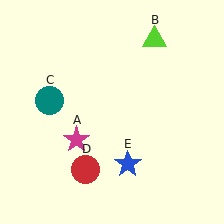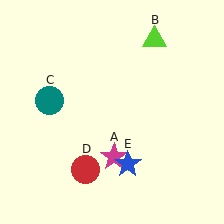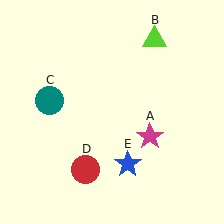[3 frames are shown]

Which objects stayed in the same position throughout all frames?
Lime triangle (object B) and teal circle (object C) and red circle (object D) and blue star (object E) remained stationary.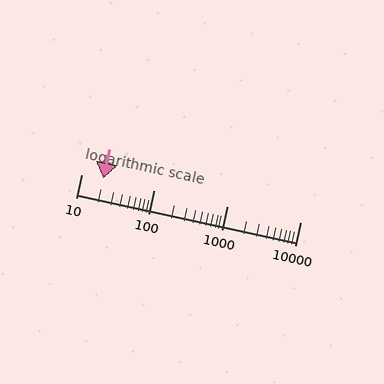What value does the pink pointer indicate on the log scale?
The pointer indicates approximately 20.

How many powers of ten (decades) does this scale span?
The scale spans 3 decades, from 10 to 10000.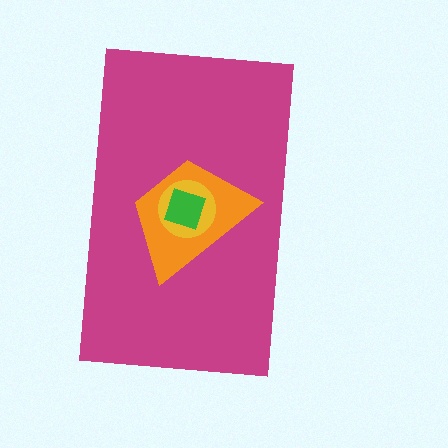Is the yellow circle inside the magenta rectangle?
Yes.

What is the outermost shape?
The magenta rectangle.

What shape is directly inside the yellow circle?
The green square.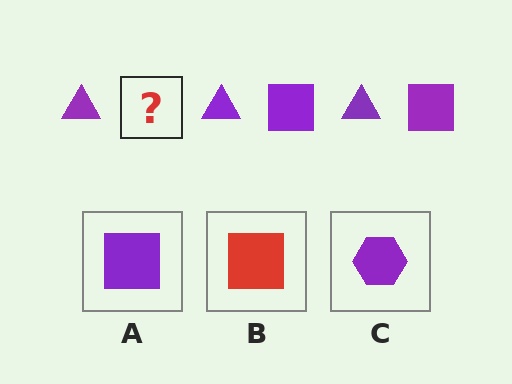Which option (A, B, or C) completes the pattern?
A.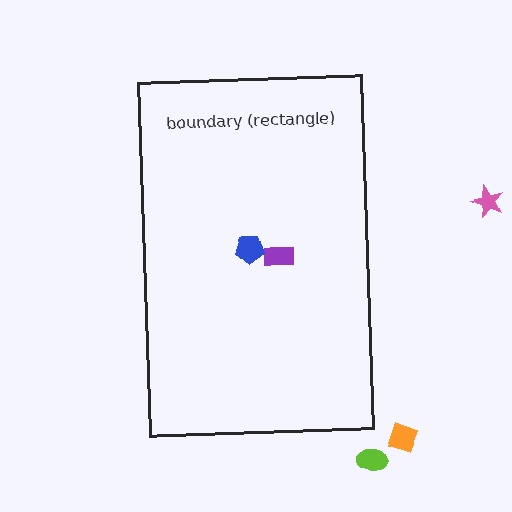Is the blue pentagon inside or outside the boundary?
Inside.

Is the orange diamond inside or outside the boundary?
Outside.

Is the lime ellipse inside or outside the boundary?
Outside.